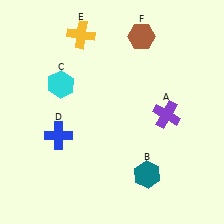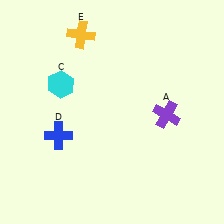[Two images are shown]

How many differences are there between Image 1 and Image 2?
There are 2 differences between the two images.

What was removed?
The brown hexagon (F), the teal hexagon (B) were removed in Image 2.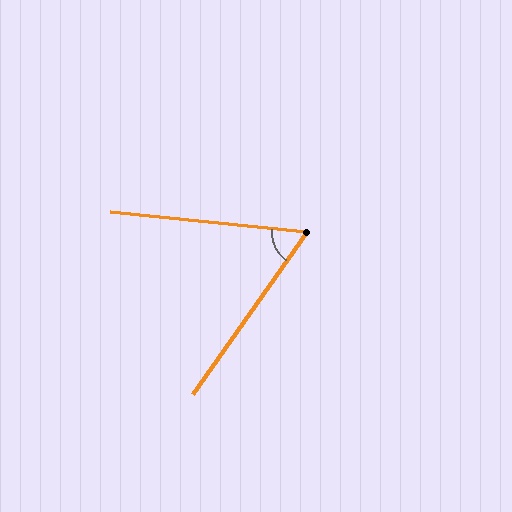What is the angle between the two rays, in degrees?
Approximately 61 degrees.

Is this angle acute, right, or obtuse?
It is acute.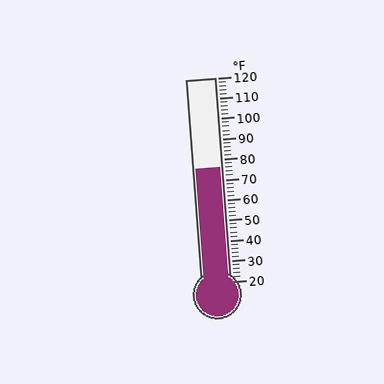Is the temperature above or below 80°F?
The temperature is below 80°F.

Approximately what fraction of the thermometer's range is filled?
The thermometer is filled to approximately 55% of its range.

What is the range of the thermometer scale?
The thermometer scale ranges from 20°F to 120°F.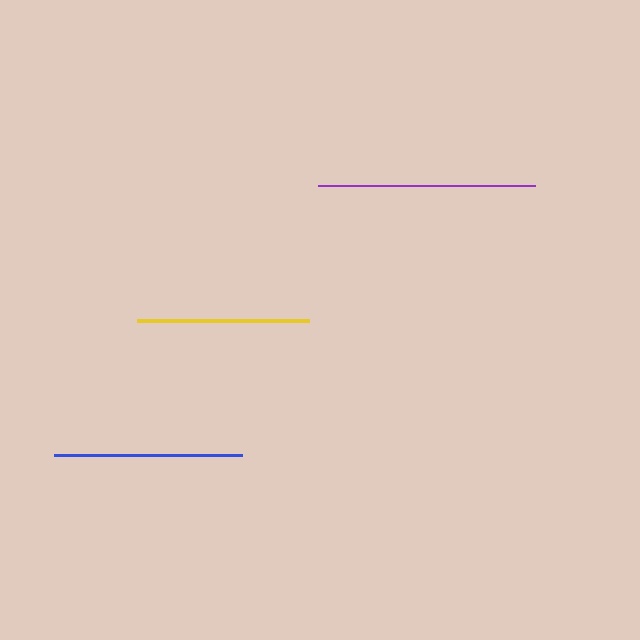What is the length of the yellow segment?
The yellow segment is approximately 172 pixels long.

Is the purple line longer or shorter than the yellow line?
The purple line is longer than the yellow line.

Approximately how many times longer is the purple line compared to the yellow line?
The purple line is approximately 1.3 times the length of the yellow line.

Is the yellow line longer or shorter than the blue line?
The blue line is longer than the yellow line.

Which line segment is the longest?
The purple line is the longest at approximately 217 pixels.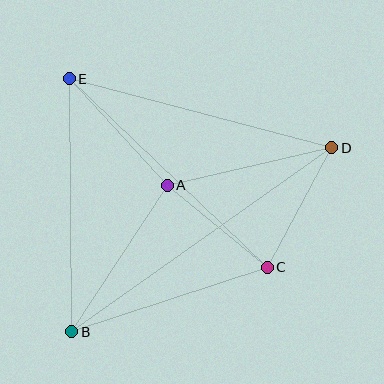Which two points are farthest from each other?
Points B and D are farthest from each other.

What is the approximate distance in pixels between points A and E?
The distance between A and E is approximately 145 pixels.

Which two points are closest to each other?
Points A and C are closest to each other.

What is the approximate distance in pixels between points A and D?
The distance between A and D is approximately 169 pixels.